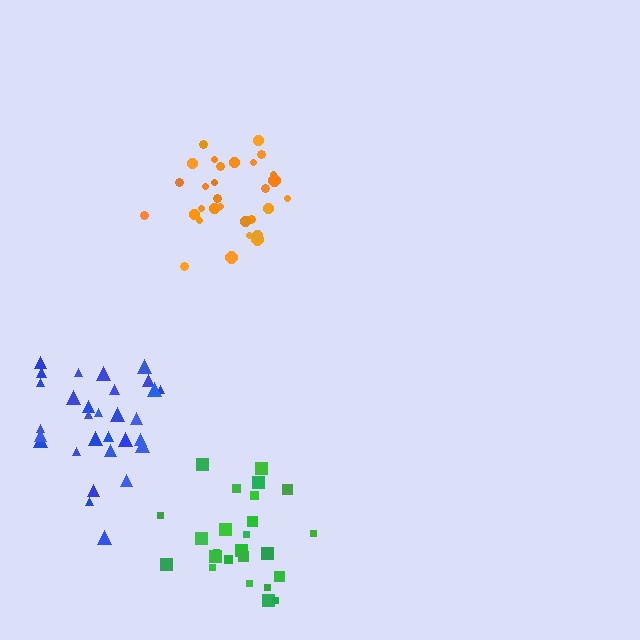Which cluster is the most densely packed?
Orange.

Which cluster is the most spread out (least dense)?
Blue.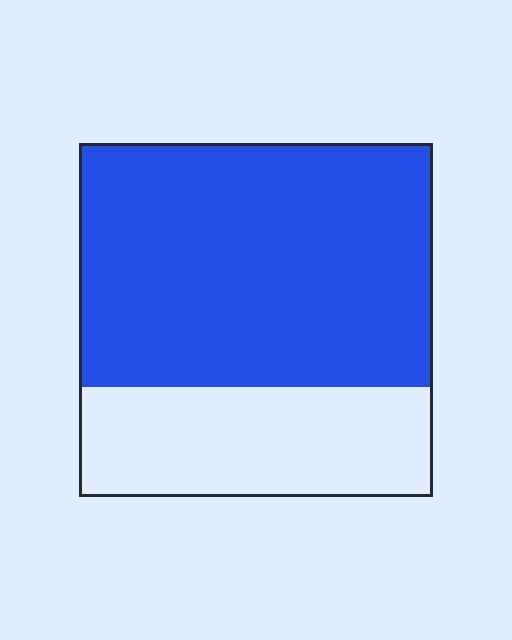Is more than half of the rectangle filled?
Yes.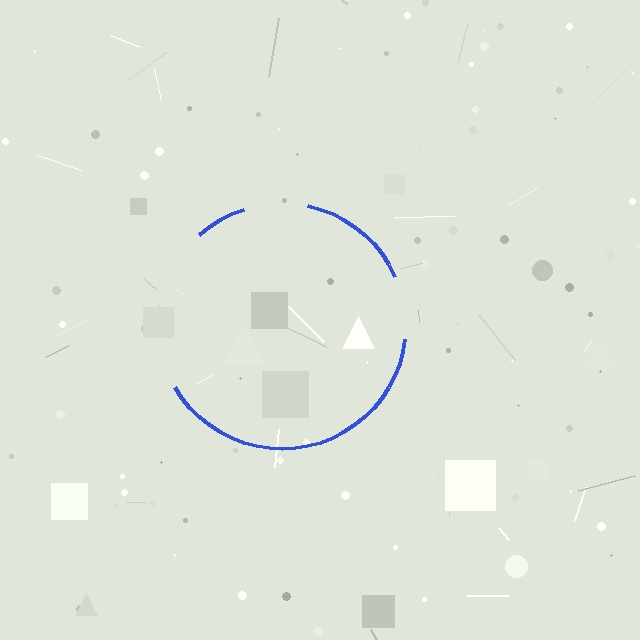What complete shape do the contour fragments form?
The contour fragments form a circle.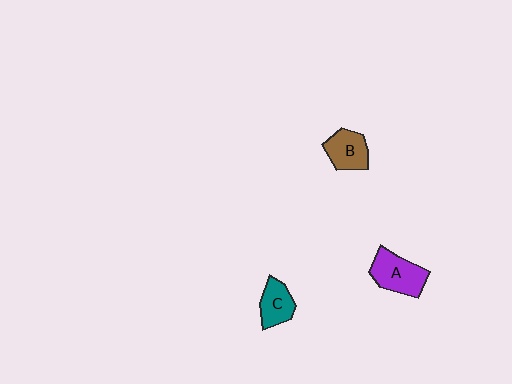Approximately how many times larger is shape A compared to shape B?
Approximately 1.3 times.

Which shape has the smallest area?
Shape C (teal).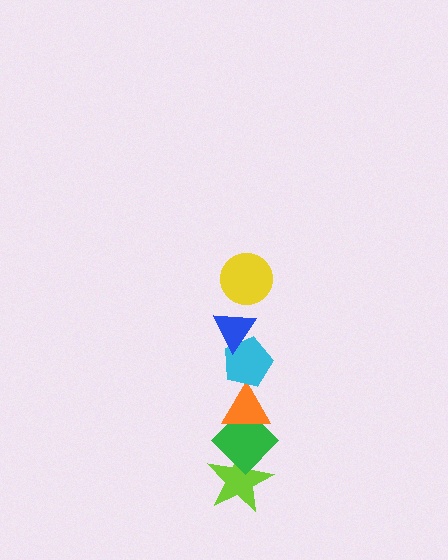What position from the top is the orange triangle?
The orange triangle is 4th from the top.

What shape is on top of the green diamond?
The orange triangle is on top of the green diamond.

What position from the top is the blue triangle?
The blue triangle is 2nd from the top.